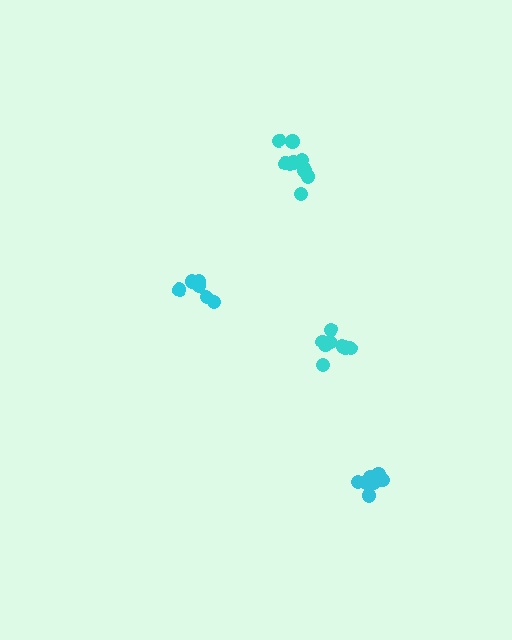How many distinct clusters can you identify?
There are 4 distinct clusters.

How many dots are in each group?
Group 1: 8 dots, Group 2: 10 dots, Group 3: 8 dots, Group 4: 7 dots (33 total).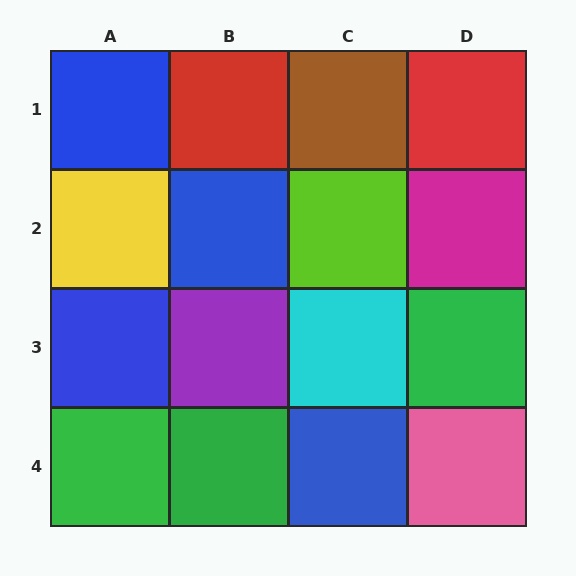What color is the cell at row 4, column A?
Green.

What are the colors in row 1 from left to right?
Blue, red, brown, red.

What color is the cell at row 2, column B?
Blue.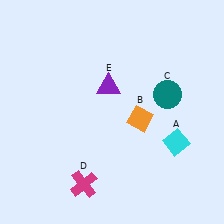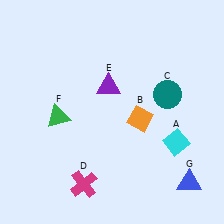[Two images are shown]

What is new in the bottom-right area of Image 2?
A blue triangle (G) was added in the bottom-right area of Image 2.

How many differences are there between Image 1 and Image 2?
There are 2 differences between the two images.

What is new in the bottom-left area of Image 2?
A green triangle (F) was added in the bottom-left area of Image 2.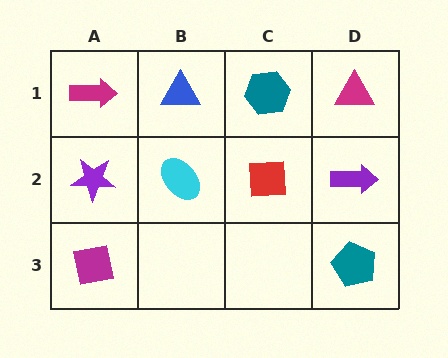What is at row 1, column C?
A teal hexagon.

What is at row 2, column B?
A cyan ellipse.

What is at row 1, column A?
A magenta arrow.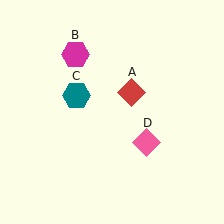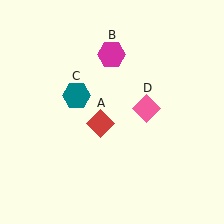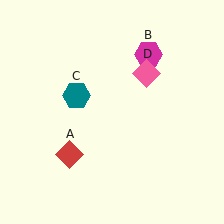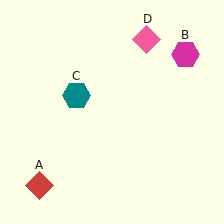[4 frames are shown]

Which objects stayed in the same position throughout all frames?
Teal hexagon (object C) remained stationary.